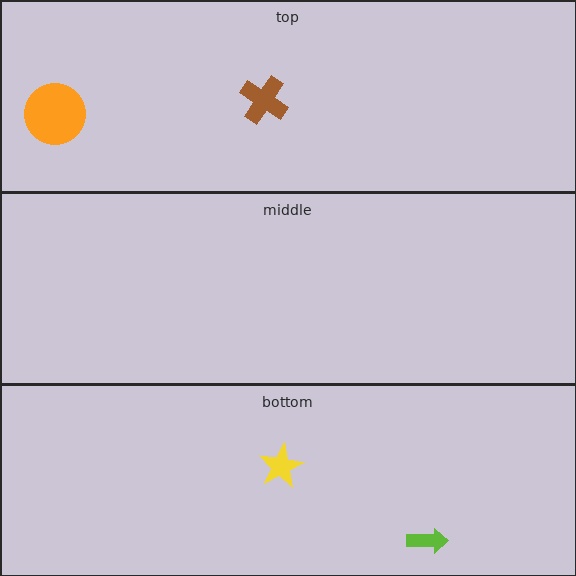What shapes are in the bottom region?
The lime arrow, the yellow star.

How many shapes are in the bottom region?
2.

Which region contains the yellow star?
The bottom region.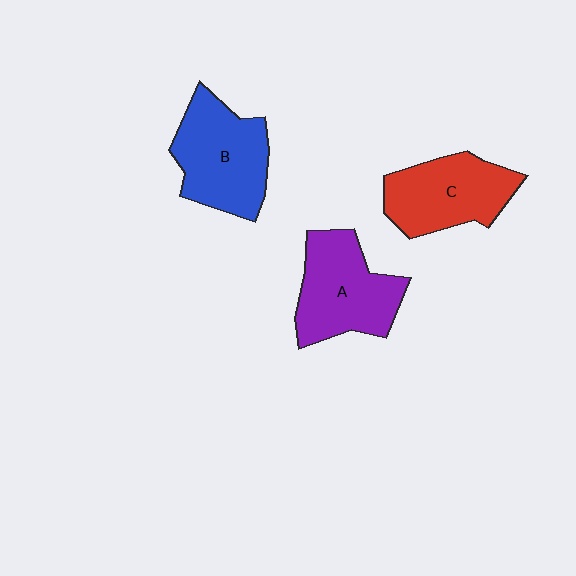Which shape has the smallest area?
Shape C (red).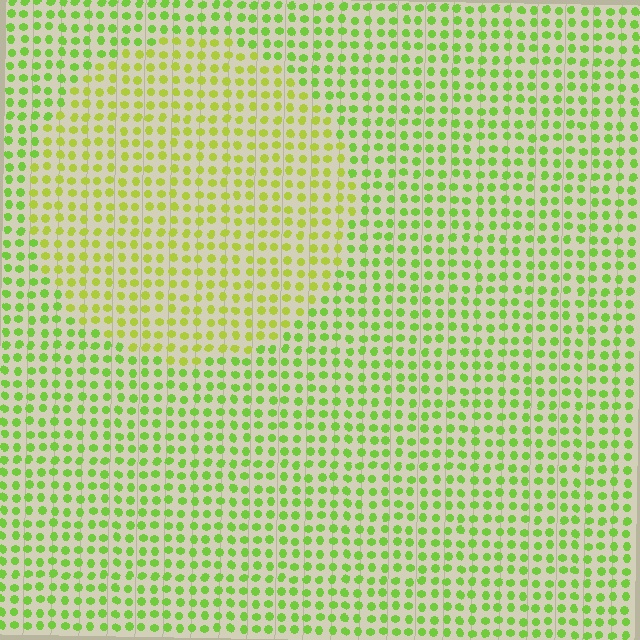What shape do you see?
I see a circle.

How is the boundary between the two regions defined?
The boundary is defined purely by a slight shift in hue (about 25 degrees). Spacing, size, and orientation are identical on both sides.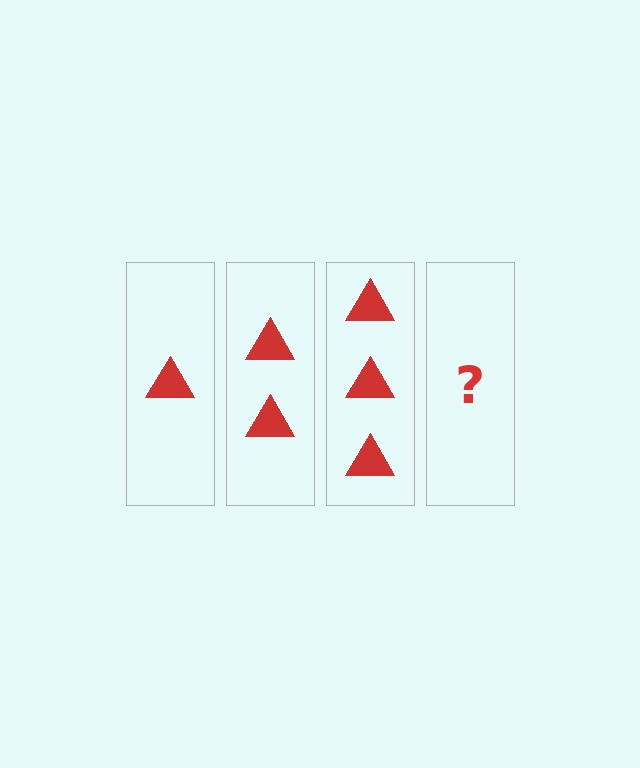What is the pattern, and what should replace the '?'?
The pattern is that each step adds one more triangle. The '?' should be 4 triangles.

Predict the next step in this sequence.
The next step is 4 triangles.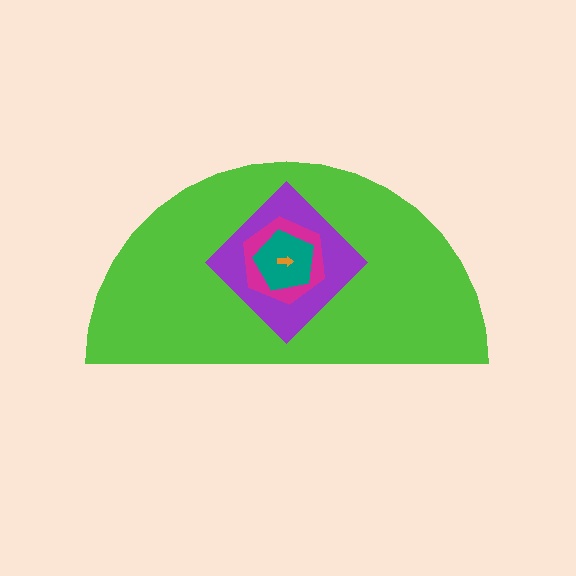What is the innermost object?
The orange arrow.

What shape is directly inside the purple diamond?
The magenta hexagon.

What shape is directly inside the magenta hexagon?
The teal pentagon.